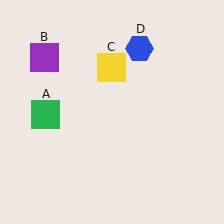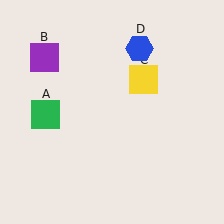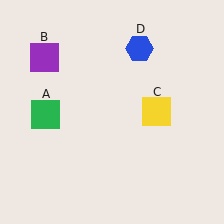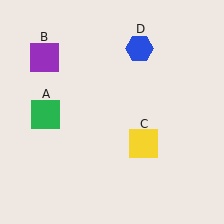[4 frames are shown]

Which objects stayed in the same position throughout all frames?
Green square (object A) and purple square (object B) and blue hexagon (object D) remained stationary.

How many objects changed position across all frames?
1 object changed position: yellow square (object C).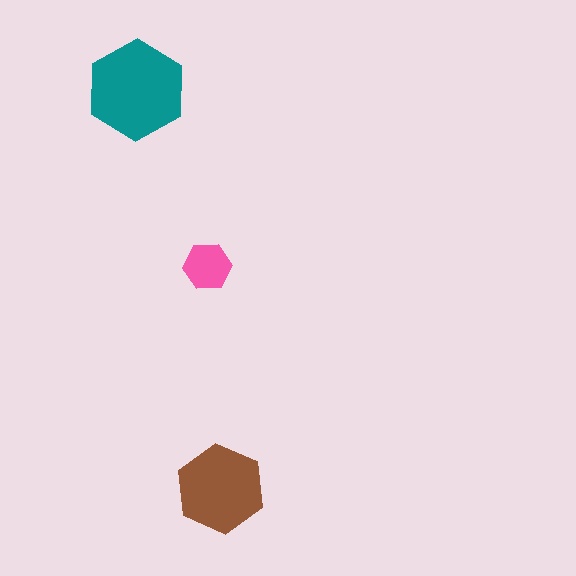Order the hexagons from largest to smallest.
the teal one, the brown one, the pink one.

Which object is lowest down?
The brown hexagon is bottommost.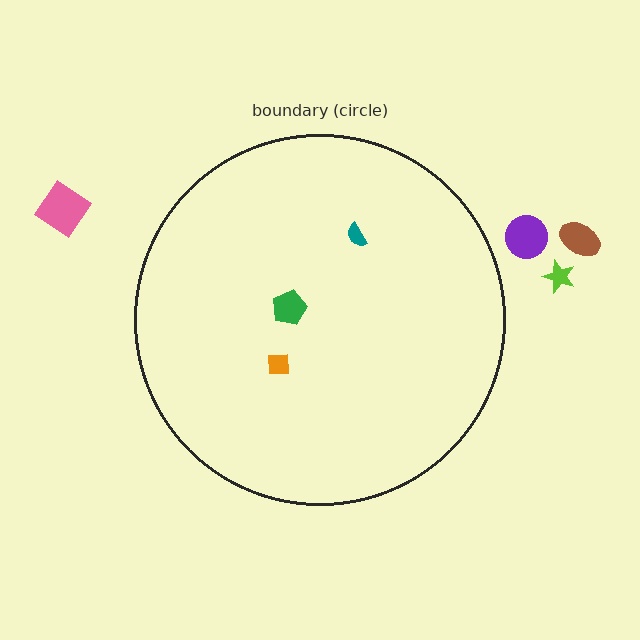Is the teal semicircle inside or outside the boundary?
Inside.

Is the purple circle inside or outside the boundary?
Outside.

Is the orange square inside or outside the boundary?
Inside.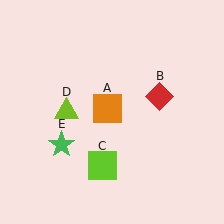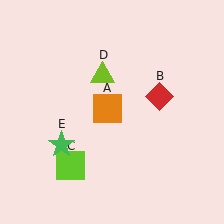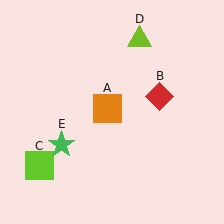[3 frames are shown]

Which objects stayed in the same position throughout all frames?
Orange square (object A) and red diamond (object B) and green star (object E) remained stationary.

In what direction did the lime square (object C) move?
The lime square (object C) moved left.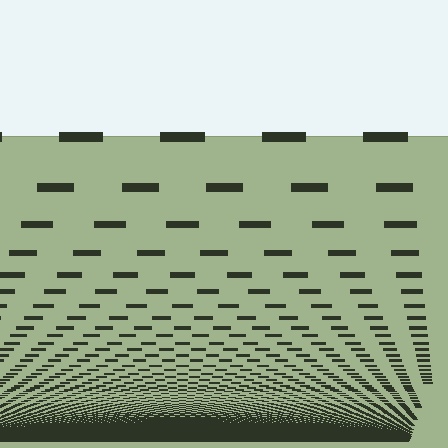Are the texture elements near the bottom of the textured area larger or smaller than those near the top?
Smaller. The gradient is inverted — elements near the bottom are smaller and denser.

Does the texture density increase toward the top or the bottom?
Density increases toward the bottom.